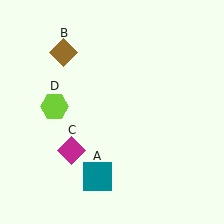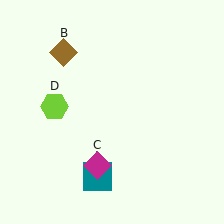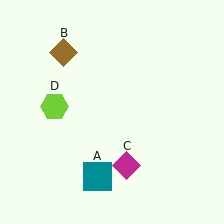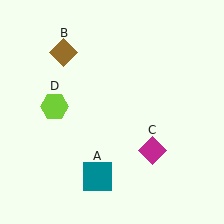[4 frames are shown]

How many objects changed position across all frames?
1 object changed position: magenta diamond (object C).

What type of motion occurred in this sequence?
The magenta diamond (object C) rotated counterclockwise around the center of the scene.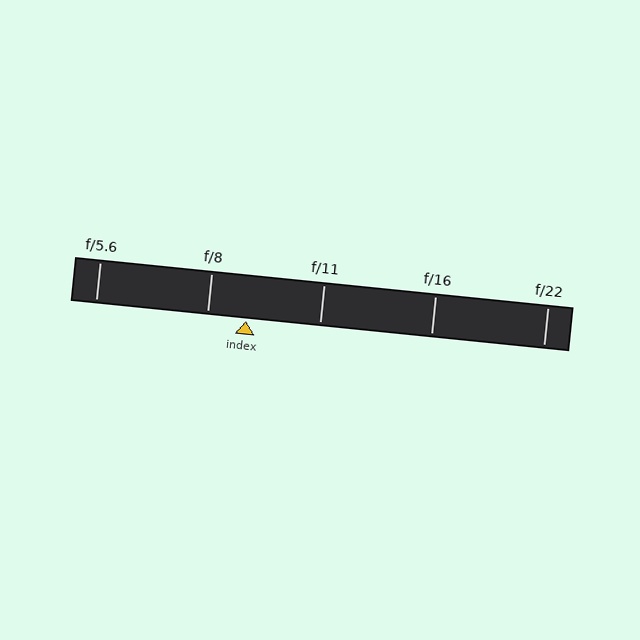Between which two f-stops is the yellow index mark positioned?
The index mark is between f/8 and f/11.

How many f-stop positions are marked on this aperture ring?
There are 5 f-stop positions marked.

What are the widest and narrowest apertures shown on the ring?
The widest aperture shown is f/5.6 and the narrowest is f/22.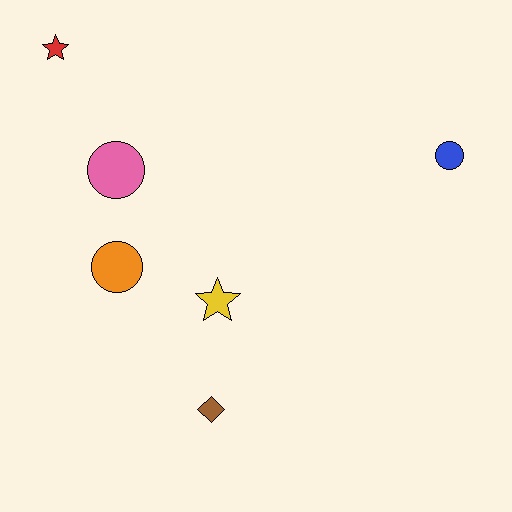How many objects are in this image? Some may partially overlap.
There are 6 objects.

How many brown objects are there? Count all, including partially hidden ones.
There is 1 brown object.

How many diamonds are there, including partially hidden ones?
There is 1 diamond.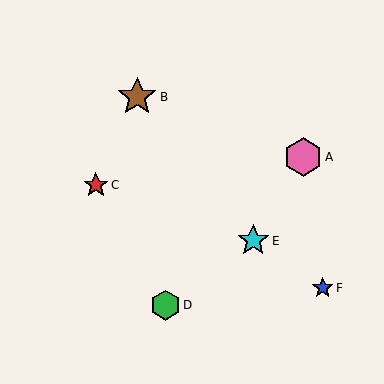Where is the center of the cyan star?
The center of the cyan star is at (253, 241).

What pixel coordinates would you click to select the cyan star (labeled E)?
Click at (253, 241) to select the cyan star E.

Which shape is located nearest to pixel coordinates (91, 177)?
The red star (labeled C) at (96, 185) is nearest to that location.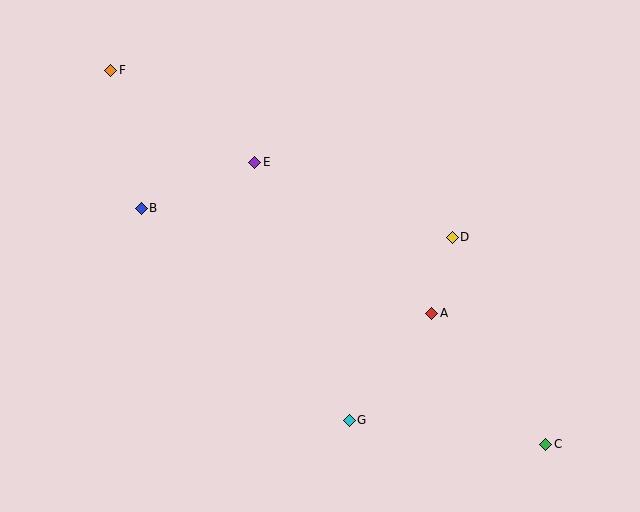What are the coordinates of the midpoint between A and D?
The midpoint between A and D is at (442, 275).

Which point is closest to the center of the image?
Point E at (255, 162) is closest to the center.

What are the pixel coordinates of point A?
Point A is at (432, 313).